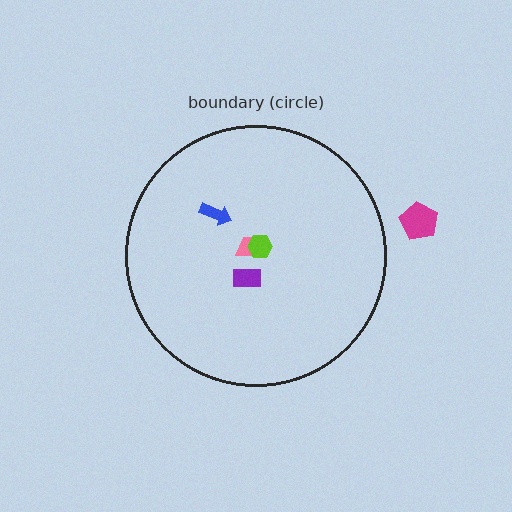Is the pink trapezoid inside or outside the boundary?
Inside.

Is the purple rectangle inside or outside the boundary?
Inside.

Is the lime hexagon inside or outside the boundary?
Inside.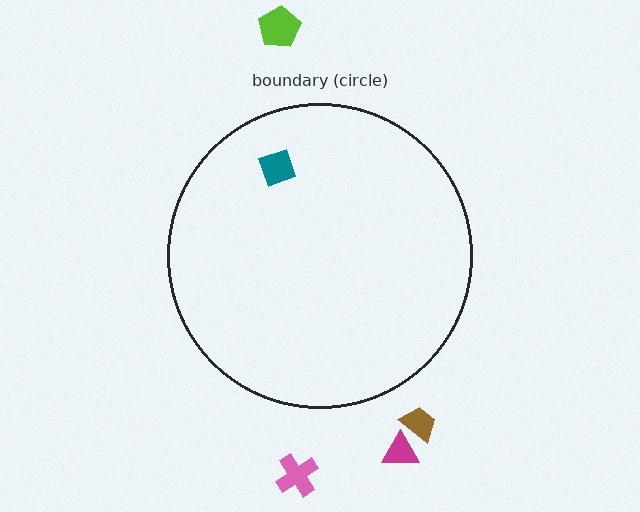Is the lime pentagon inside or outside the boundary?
Outside.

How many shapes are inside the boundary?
1 inside, 4 outside.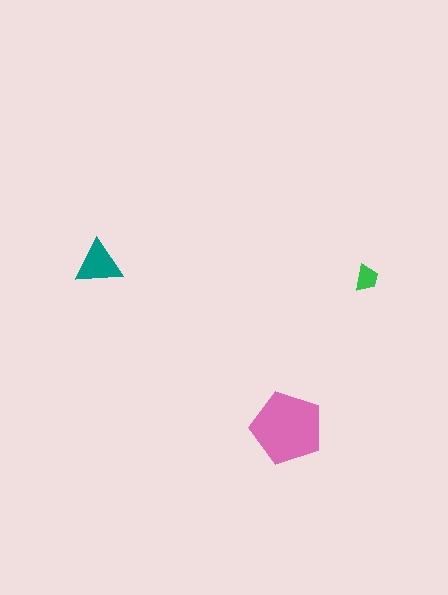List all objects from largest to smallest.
The pink pentagon, the teal triangle, the green trapezoid.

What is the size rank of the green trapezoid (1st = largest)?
3rd.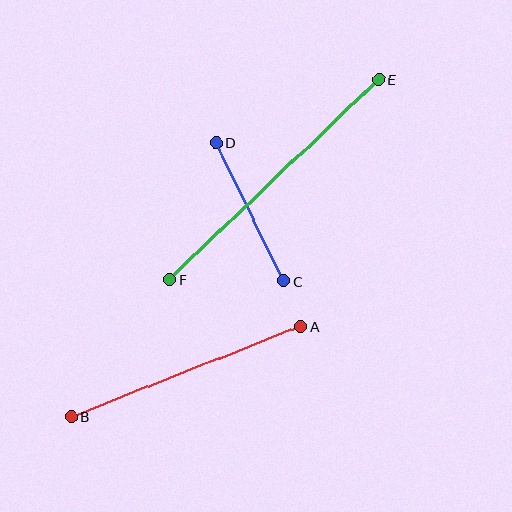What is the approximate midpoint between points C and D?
The midpoint is at approximately (249, 212) pixels.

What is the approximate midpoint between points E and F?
The midpoint is at approximately (274, 179) pixels.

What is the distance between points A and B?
The distance is approximately 247 pixels.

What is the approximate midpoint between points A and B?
The midpoint is at approximately (186, 371) pixels.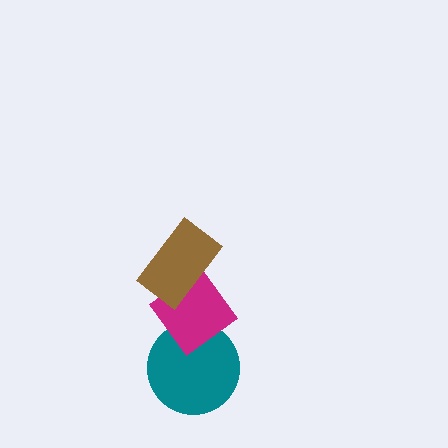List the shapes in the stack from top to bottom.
From top to bottom: the brown rectangle, the magenta diamond, the teal circle.